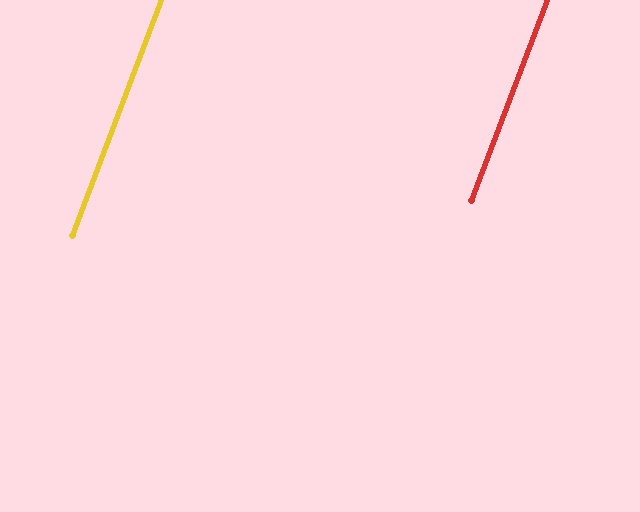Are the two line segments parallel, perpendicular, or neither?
Parallel — their directions differ by only 0.0°.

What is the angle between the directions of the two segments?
Approximately 0 degrees.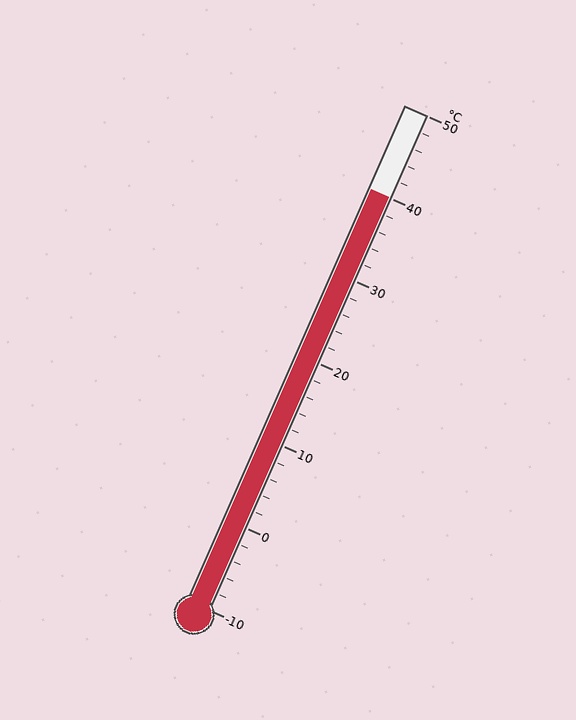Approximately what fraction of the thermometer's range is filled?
The thermometer is filled to approximately 85% of its range.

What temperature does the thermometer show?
The thermometer shows approximately 40°C.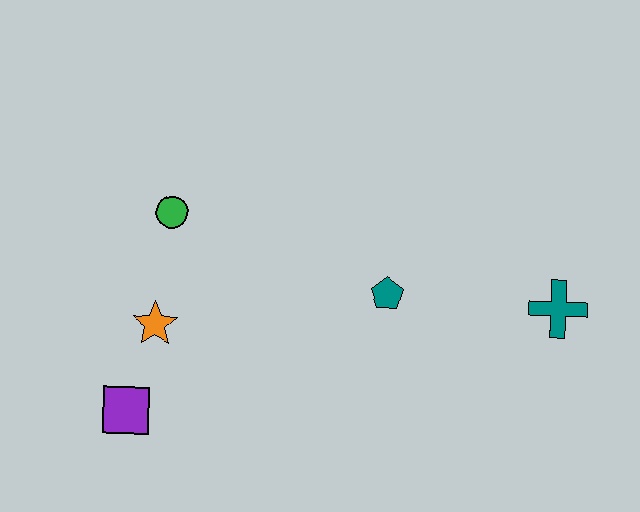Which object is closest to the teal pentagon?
The teal cross is closest to the teal pentagon.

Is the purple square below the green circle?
Yes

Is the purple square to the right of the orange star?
No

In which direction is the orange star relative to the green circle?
The orange star is below the green circle.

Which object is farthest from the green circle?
The teal cross is farthest from the green circle.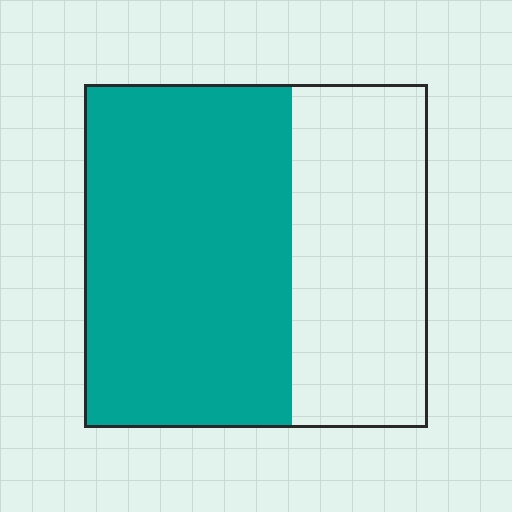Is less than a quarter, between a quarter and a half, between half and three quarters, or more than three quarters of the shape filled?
Between half and three quarters.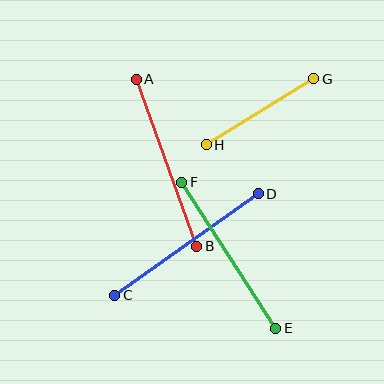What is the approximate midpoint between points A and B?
The midpoint is at approximately (166, 163) pixels.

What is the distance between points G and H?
The distance is approximately 126 pixels.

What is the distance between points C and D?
The distance is approximately 176 pixels.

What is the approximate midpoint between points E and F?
The midpoint is at approximately (229, 255) pixels.